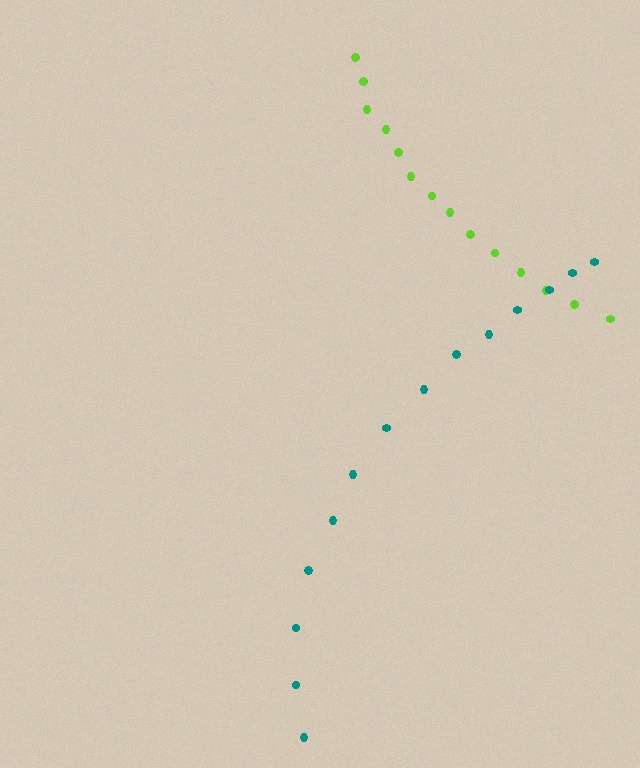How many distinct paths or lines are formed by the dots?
There are 2 distinct paths.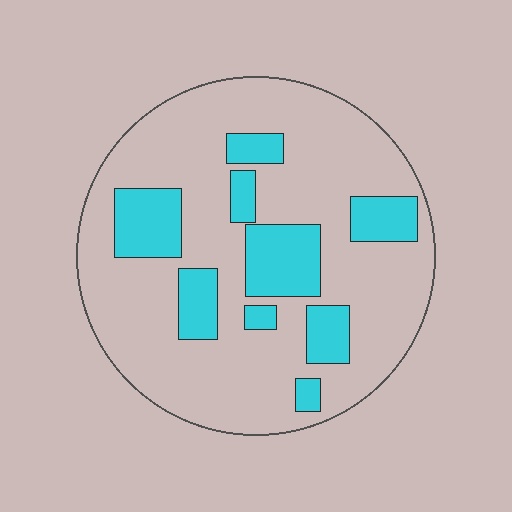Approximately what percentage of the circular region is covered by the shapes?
Approximately 25%.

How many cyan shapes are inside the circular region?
9.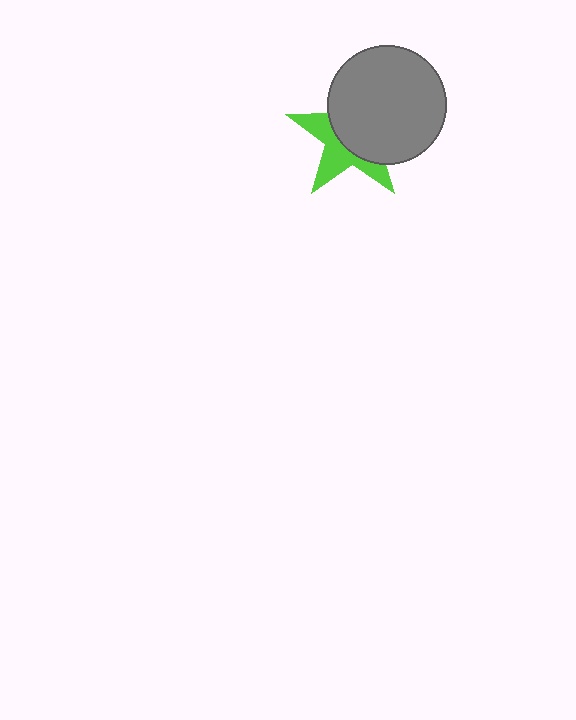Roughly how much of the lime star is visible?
A small part of it is visible (roughly 42%).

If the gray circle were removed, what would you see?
You would see the complete lime star.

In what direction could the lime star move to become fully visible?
The lime star could move toward the lower-left. That would shift it out from behind the gray circle entirely.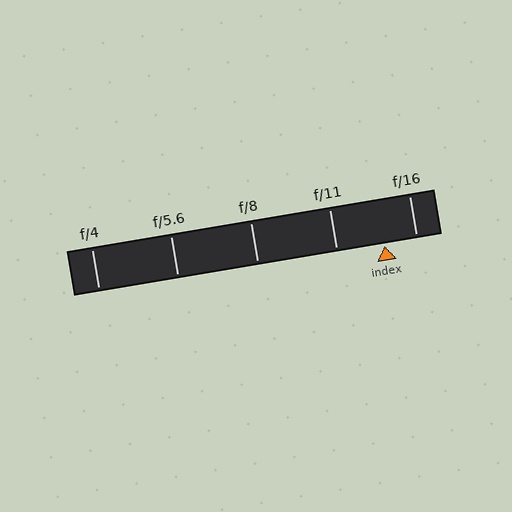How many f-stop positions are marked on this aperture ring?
There are 5 f-stop positions marked.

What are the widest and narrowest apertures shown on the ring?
The widest aperture shown is f/4 and the narrowest is f/16.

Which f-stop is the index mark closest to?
The index mark is closest to f/16.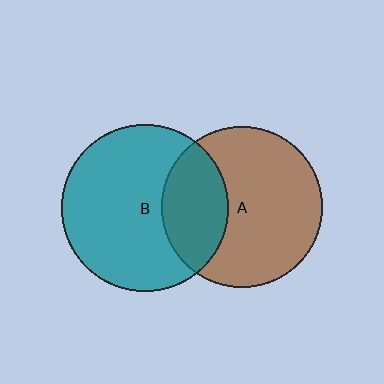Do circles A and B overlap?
Yes.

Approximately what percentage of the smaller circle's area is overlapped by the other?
Approximately 30%.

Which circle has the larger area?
Circle B (teal).